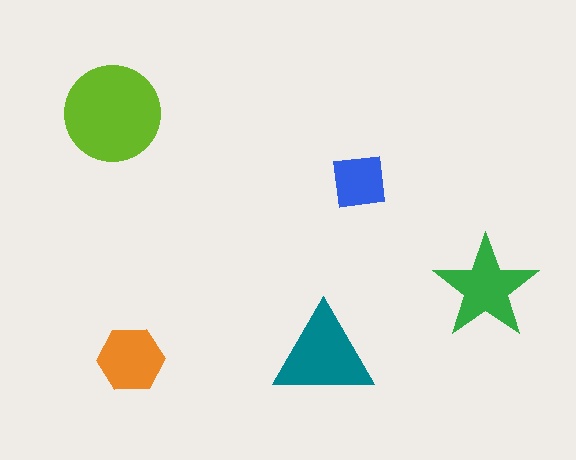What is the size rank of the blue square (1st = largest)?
5th.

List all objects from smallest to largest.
The blue square, the orange hexagon, the green star, the teal triangle, the lime circle.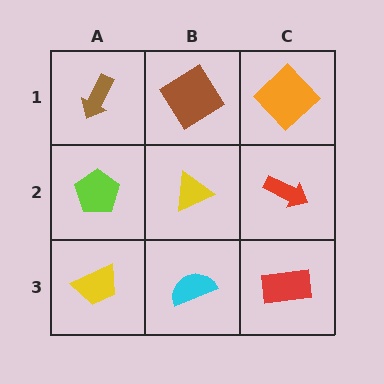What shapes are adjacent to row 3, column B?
A yellow triangle (row 2, column B), a yellow trapezoid (row 3, column A), a red rectangle (row 3, column C).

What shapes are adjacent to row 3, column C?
A red arrow (row 2, column C), a cyan semicircle (row 3, column B).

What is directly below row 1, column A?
A lime pentagon.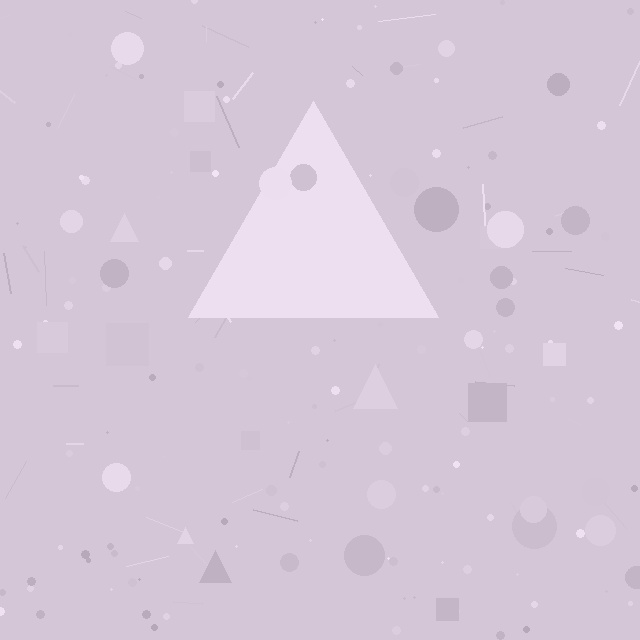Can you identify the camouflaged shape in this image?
The camouflaged shape is a triangle.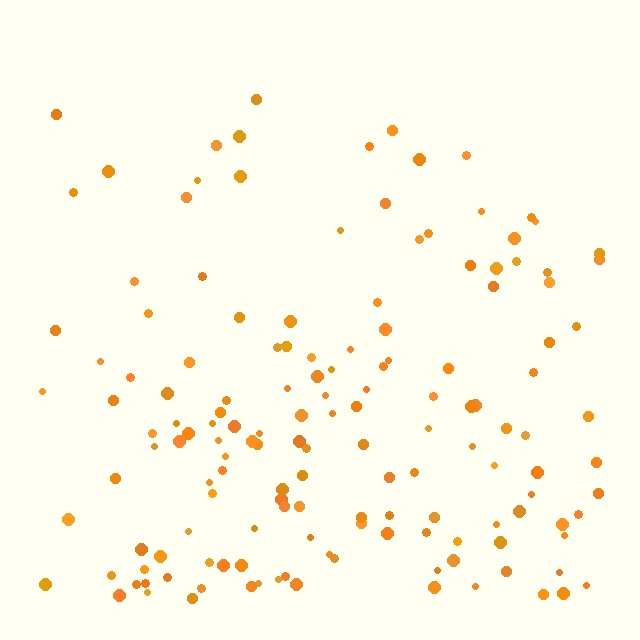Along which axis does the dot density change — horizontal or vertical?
Vertical.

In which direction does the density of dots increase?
From top to bottom, with the bottom side densest.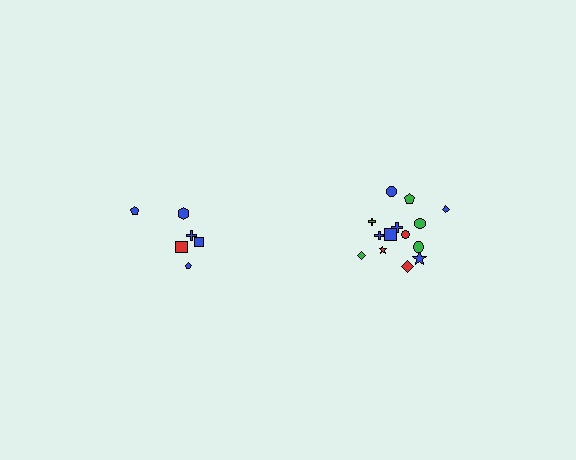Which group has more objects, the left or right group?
The right group.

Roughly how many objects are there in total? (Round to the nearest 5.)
Roughly 20 objects in total.